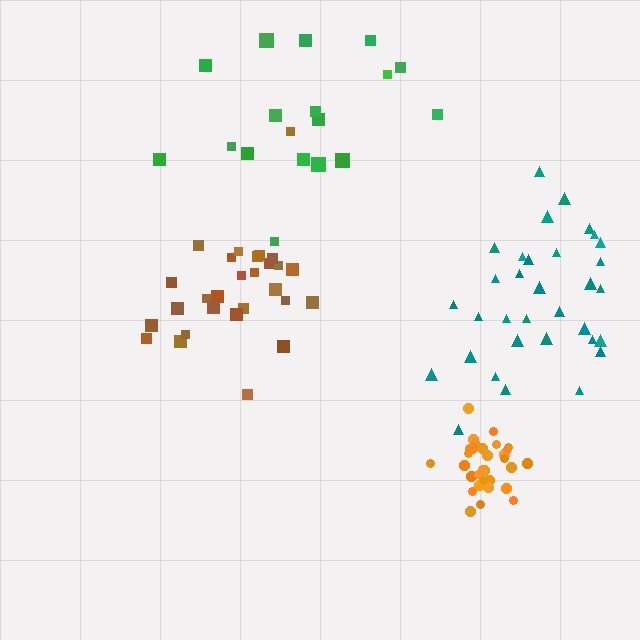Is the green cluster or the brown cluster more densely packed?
Brown.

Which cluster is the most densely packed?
Orange.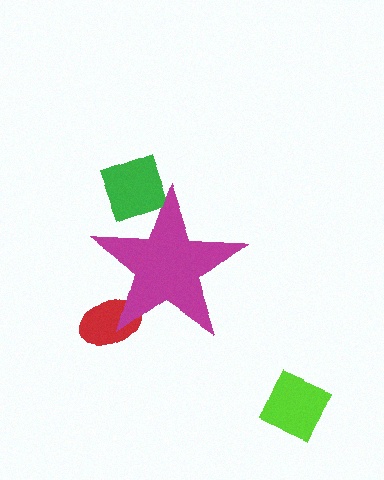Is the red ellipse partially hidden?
Yes, the red ellipse is partially hidden behind the magenta star.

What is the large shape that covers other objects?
A magenta star.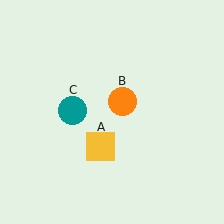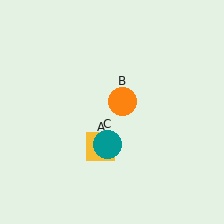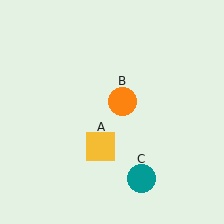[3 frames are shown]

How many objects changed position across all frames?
1 object changed position: teal circle (object C).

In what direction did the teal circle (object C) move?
The teal circle (object C) moved down and to the right.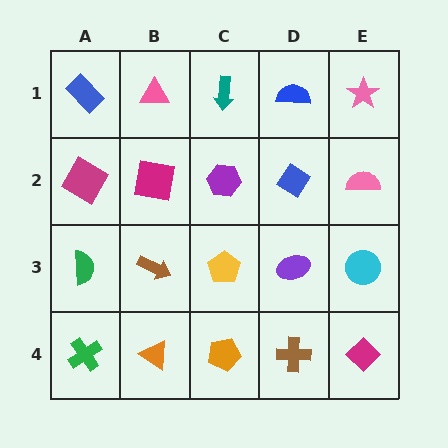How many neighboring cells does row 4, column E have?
2.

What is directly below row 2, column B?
A brown arrow.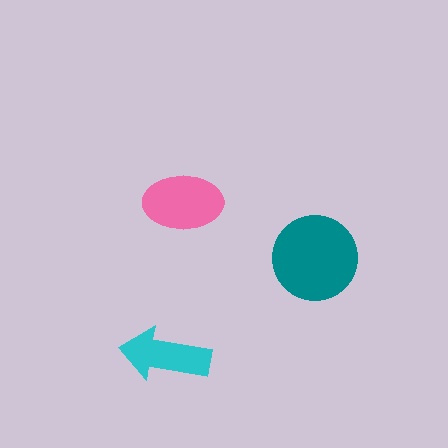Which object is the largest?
The teal circle.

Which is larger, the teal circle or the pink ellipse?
The teal circle.